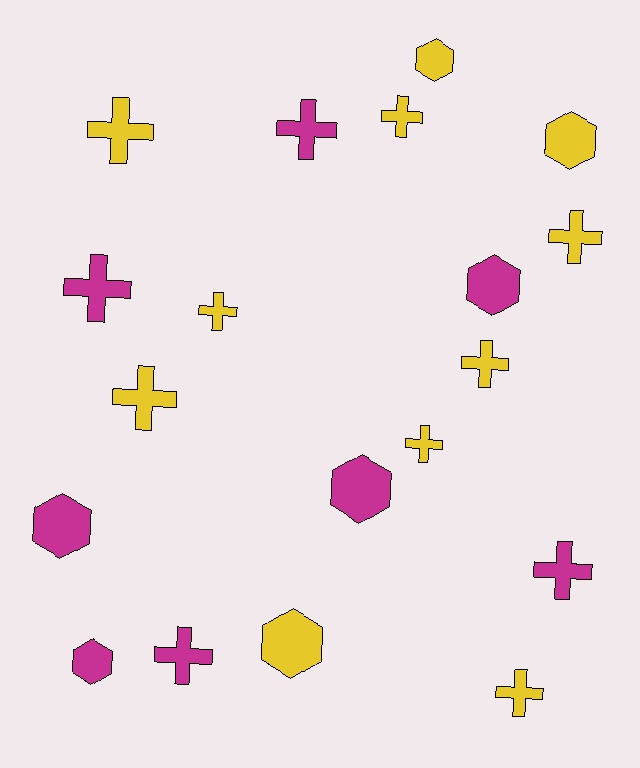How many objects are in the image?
There are 19 objects.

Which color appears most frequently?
Yellow, with 11 objects.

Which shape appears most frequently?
Cross, with 12 objects.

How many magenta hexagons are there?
There are 4 magenta hexagons.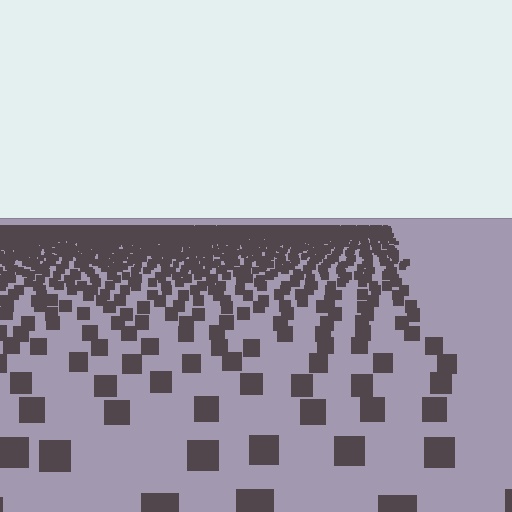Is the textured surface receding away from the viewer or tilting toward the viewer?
The surface is receding away from the viewer. Texture elements get smaller and denser toward the top.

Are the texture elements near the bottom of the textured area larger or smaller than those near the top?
Larger. Near the bottom, elements are closer to the viewer and appear at a bigger on-screen size.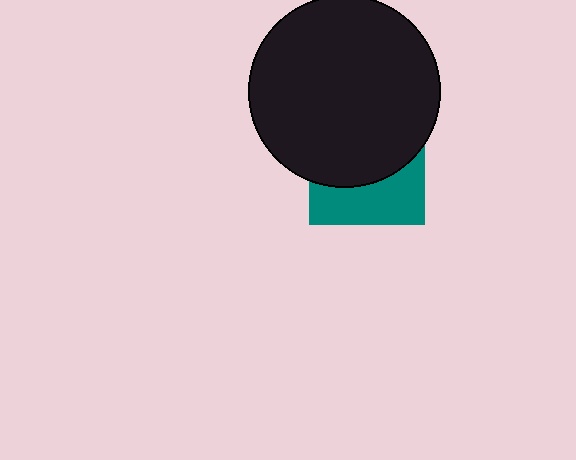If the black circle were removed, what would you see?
You would see the complete teal square.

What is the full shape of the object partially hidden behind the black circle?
The partially hidden object is a teal square.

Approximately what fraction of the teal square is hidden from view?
Roughly 59% of the teal square is hidden behind the black circle.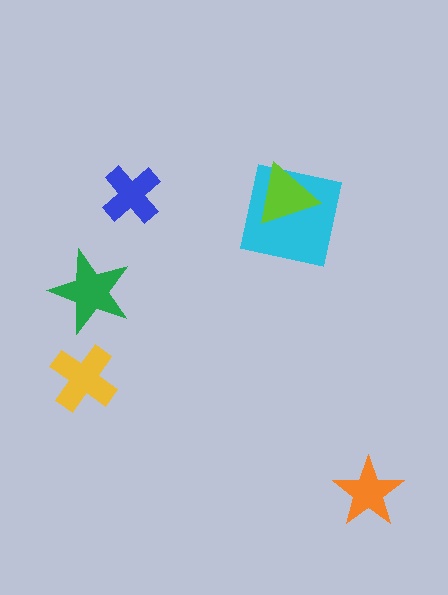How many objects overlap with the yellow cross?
0 objects overlap with the yellow cross.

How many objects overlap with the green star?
0 objects overlap with the green star.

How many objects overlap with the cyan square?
1 object overlaps with the cyan square.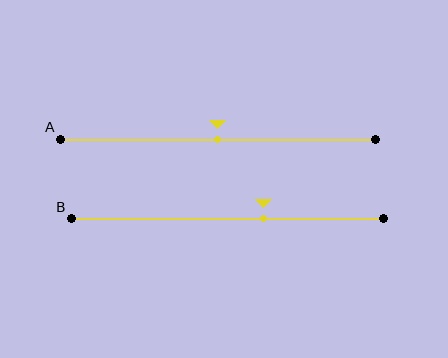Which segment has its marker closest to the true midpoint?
Segment A has its marker closest to the true midpoint.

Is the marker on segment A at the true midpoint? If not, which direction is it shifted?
Yes, the marker on segment A is at the true midpoint.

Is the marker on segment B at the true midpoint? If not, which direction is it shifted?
No, the marker on segment B is shifted to the right by about 11% of the segment length.